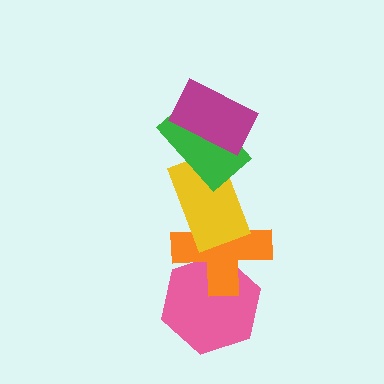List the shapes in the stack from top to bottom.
From top to bottom: the magenta rectangle, the green rectangle, the yellow rectangle, the orange cross, the pink hexagon.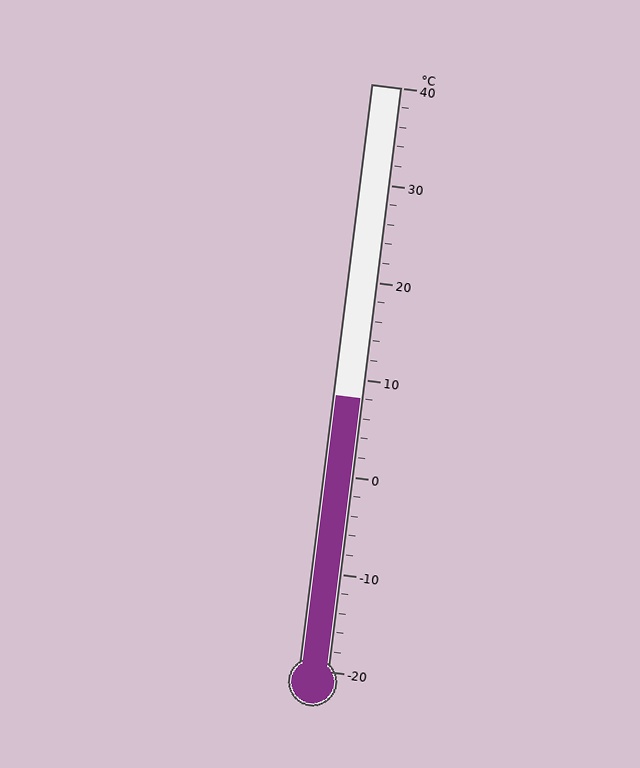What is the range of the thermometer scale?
The thermometer scale ranges from -20°C to 40°C.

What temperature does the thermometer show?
The thermometer shows approximately 8°C.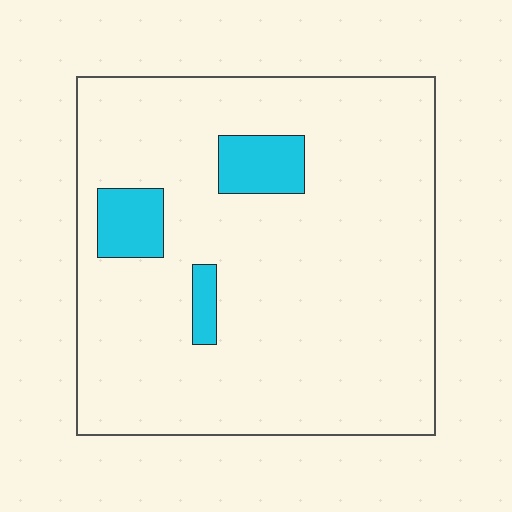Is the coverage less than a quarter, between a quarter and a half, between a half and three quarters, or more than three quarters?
Less than a quarter.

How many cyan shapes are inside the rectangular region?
3.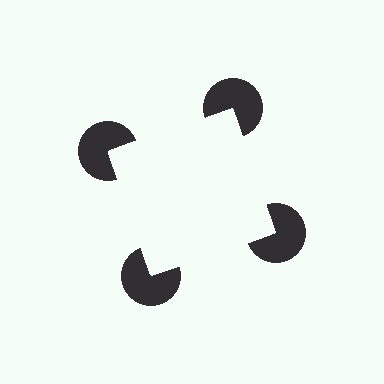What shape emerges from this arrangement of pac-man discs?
An illusory square — its edges are inferred from the aligned wedge cuts in the pac-man discs, not physically drawn.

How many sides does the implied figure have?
4 sides.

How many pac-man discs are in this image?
There are 4 — one at each vertex of the illusory square.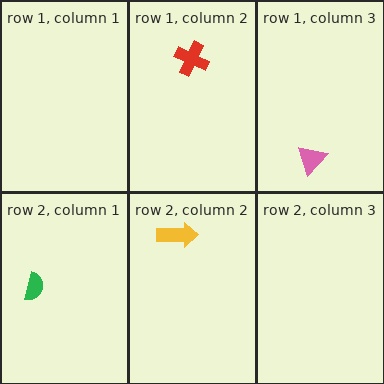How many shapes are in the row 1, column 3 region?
1.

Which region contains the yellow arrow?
The row 2, column 2 region.